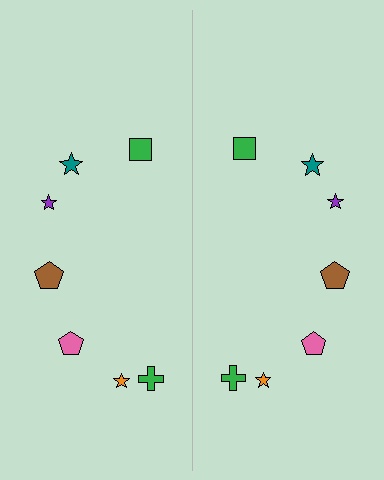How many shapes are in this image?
There are 14 shapes in this image.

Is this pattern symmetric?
Yes, this pattern has bilateral (reflection) symmetry.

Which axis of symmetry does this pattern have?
The pattern has a vertical axis of symmetry running through the center of the image.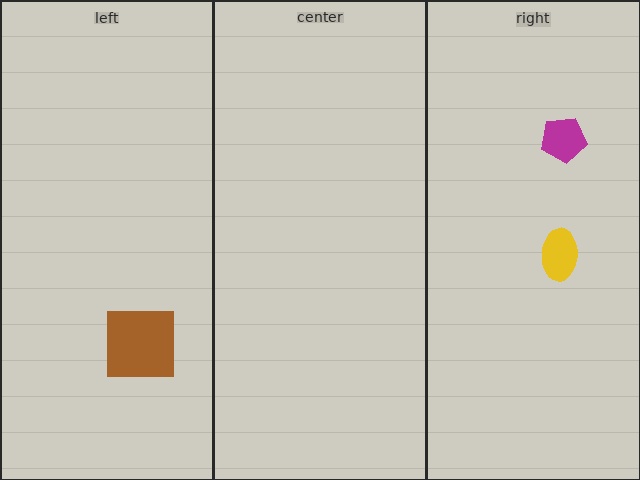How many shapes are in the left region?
1.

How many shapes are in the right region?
2.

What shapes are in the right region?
The yellow ellipse, the magenta pentagon.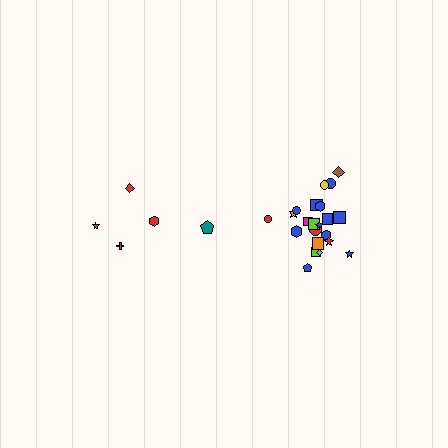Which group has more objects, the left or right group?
The right group.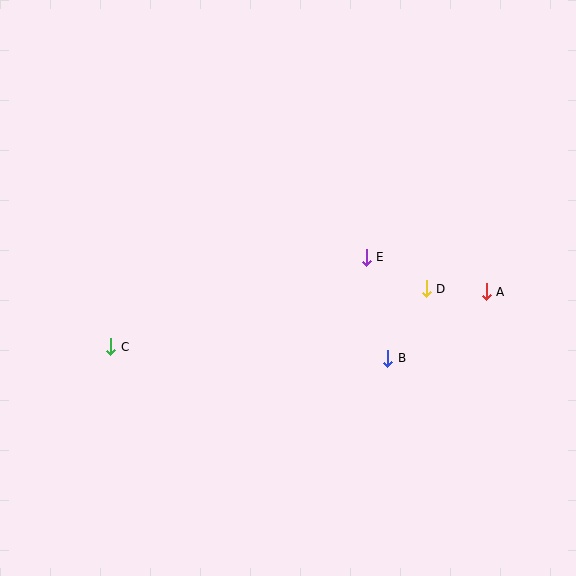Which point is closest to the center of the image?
Point E at (366, 257) is closest to the center.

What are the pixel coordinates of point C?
Point C is at (111, 347).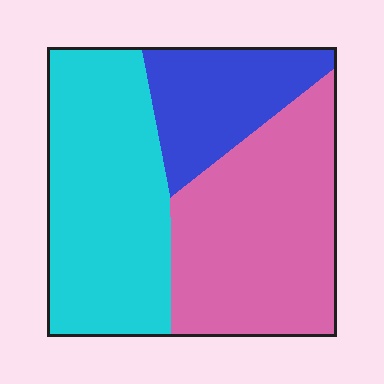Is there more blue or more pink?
Pink.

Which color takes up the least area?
Blue, at roughly 20%.